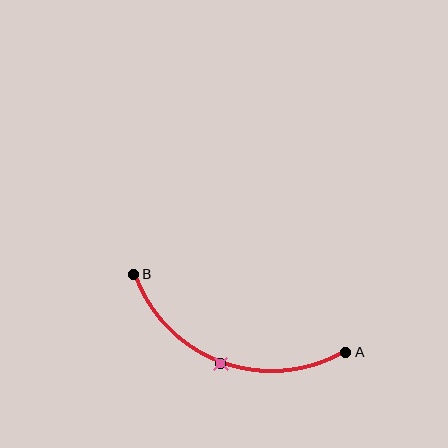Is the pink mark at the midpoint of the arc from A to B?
Yes. The pink mark lies on the arc at equal arc-length from both A and B — it is the arc midpoint.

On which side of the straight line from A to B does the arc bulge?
The arc bulges below the straight line connecting A and B.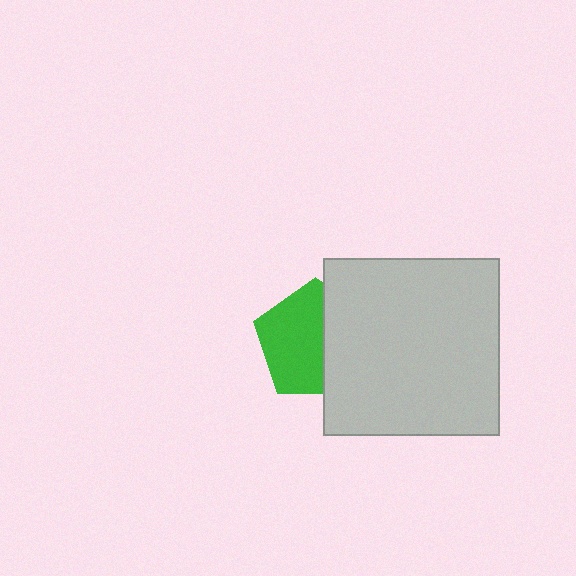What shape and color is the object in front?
The object in front is a light gray square.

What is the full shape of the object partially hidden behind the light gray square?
The partially hidden object is a green pentagon.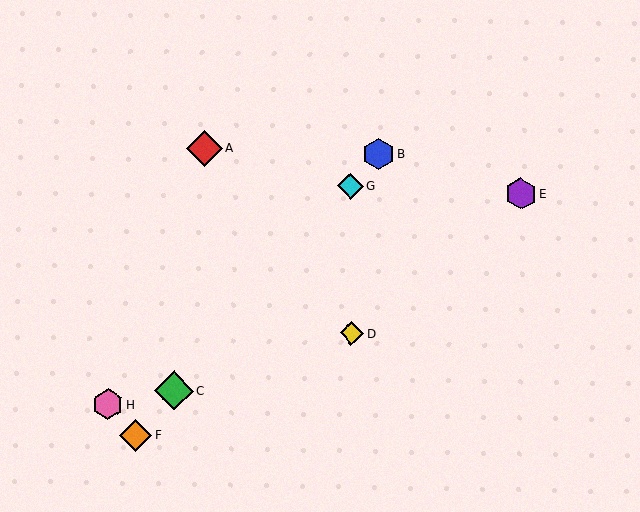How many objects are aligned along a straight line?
4 objects (B, C, F, G) are aligned along a straight line.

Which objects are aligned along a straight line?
Objects B, C, F, G are aligned along a straight line.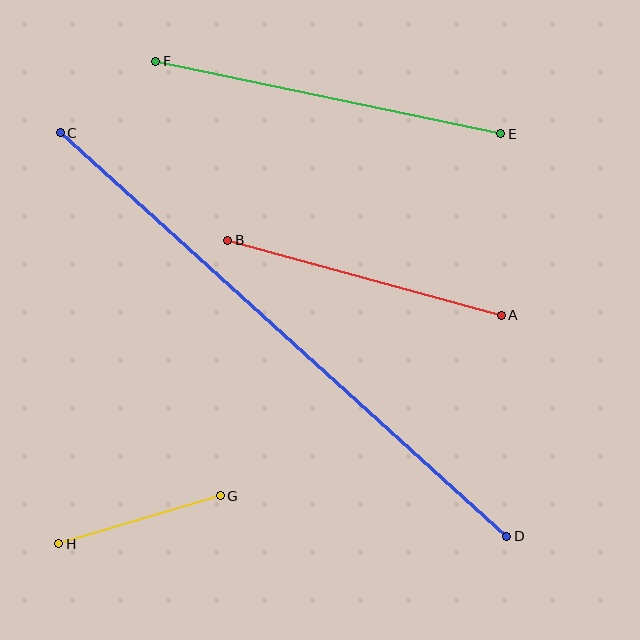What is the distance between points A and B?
The distance is approximately 284 pixels.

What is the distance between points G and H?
The distance is approximately 169 pixels.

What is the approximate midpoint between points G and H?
The midpoint is at approximately (140, 520) pixels.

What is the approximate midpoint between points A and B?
The midpoint is at approximately (364, 278) pixels.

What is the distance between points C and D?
The distance is approximately 602 pixels.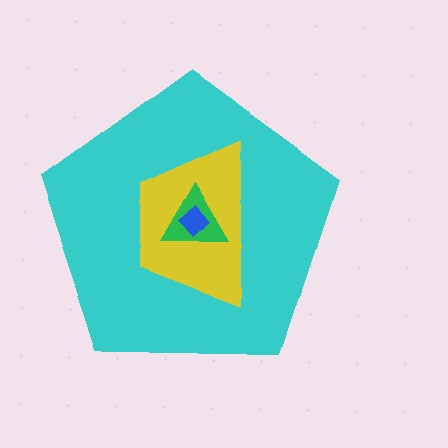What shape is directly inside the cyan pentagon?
The yellow trapezoid.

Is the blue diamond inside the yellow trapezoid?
Yes.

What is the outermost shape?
The cyan pentagon.